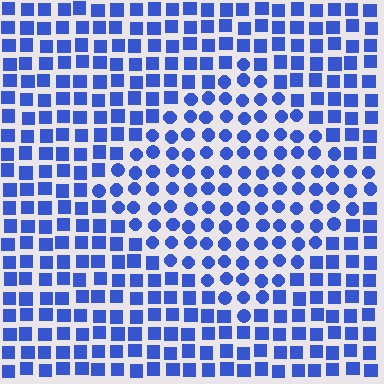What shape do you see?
I see a diamond.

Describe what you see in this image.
The image is filled with small blue elements arranged in a uniform grid. A diamond-shaped region contains circles, while the surrounding area contains squares. The boundary is defined purely by the change in element shape.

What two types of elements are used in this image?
The image uses circles inside the diamond region and squares outside it.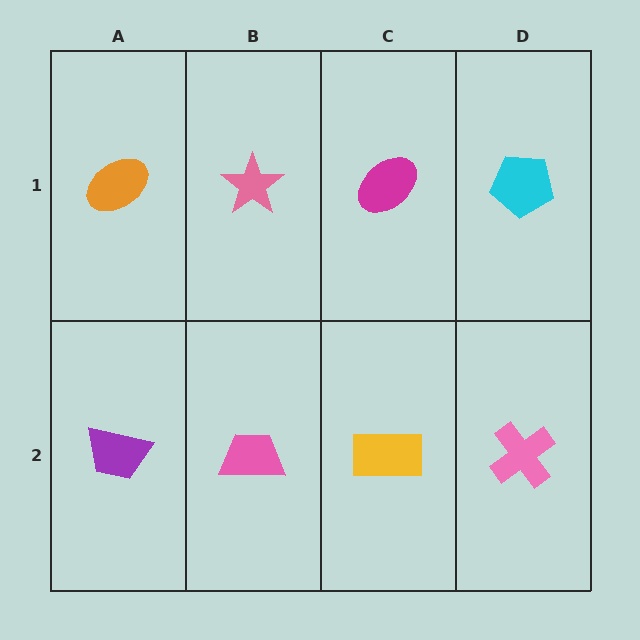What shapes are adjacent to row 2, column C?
A magenta ellipse (row 1, column C), a pink trapezoid (row 2, column B), a pink cross (row 2, column D).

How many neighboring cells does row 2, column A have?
2.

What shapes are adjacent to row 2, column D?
A cyan pentagon (row 1, column D), a yellow rectangle (row 2, column C).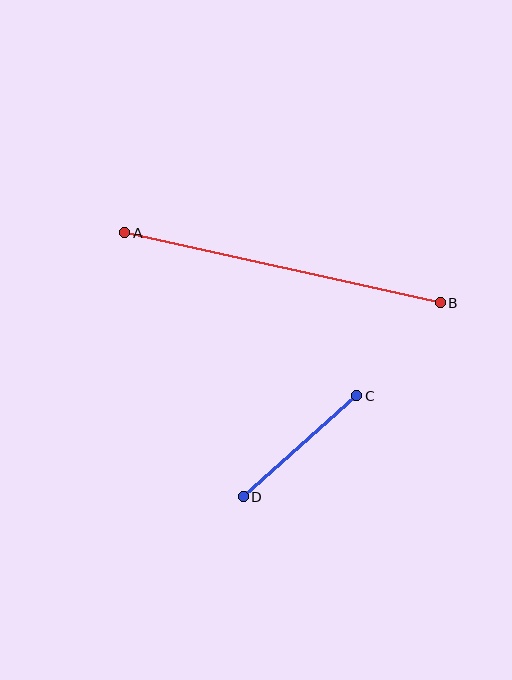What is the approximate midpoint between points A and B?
The midpoint is at approximately (283, 268) pixels.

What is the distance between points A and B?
The distance is approximately 323 pixels.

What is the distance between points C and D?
The distance is approximately 152 pixels.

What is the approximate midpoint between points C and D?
The midpoint is at approximately (300, 446) pixels.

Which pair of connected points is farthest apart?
Points A and B are farthest apart.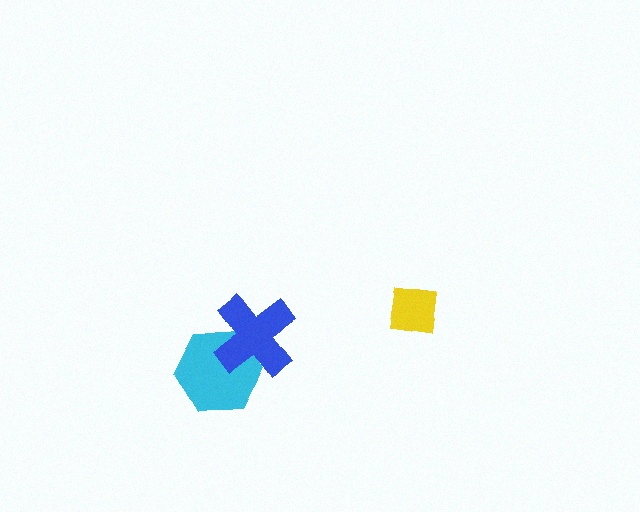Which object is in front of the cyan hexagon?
The blue cross is in front of the cyan hexagon.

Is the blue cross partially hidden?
No, no other shape covers it.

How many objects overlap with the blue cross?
1 object overlaps with the blue cross.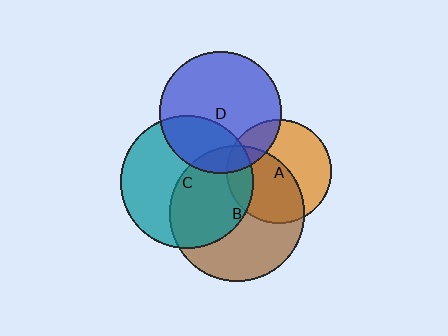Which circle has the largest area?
Circle B (brown).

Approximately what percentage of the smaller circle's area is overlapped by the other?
Approximately 20%.